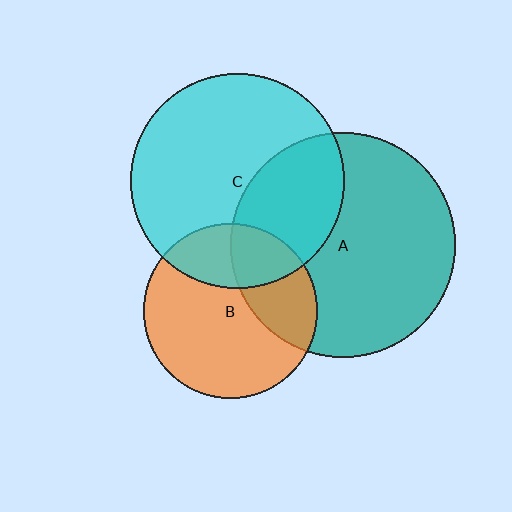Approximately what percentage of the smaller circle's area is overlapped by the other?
Approximately 30%.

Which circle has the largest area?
Circle A (teal).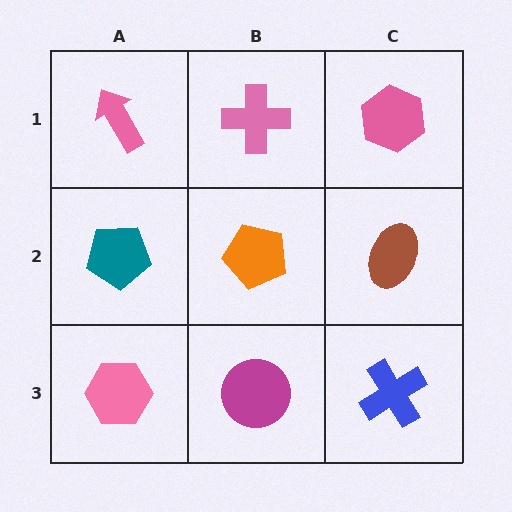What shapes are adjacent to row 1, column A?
A teal pentagon (row 2, column A), a pink cross (row 1, column B).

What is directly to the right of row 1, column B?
A pink hexagon.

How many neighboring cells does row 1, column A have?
2.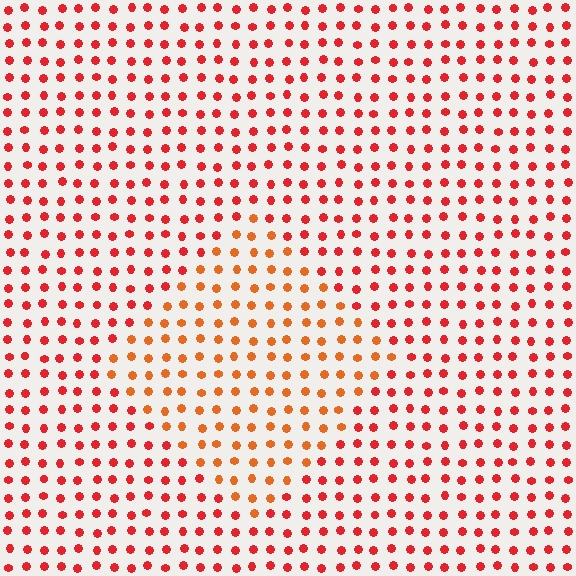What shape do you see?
I see a diamond.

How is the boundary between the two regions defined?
The boundary is defined purely by a slight shift in hue (about 26 degrees). Spacing, size, and orientation are identical on both sides.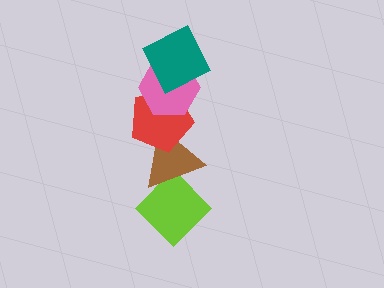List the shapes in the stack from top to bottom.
From top to bottom: the teal square, the pink hexagon, the red pentagon, the brown triangle, the lime diamond.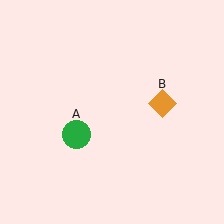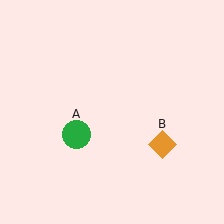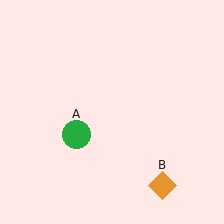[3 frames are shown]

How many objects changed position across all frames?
1 object changed position: orange diamond (object B).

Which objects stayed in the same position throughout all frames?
Green circle (object A) remained stationary.